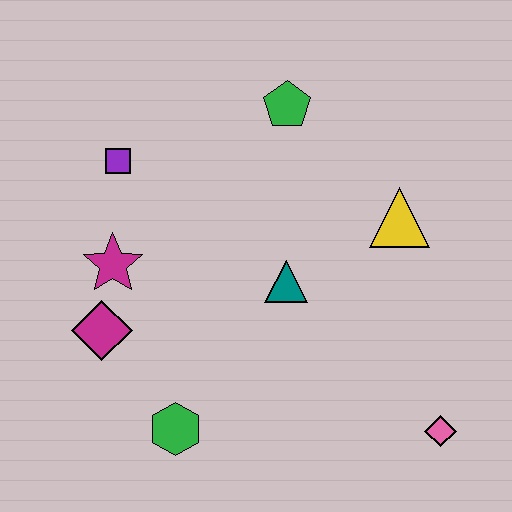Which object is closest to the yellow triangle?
The teal triangle is closest to the yellow triangle.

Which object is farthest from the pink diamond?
The purple square is farthest from the pink diamond.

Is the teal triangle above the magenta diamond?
Yes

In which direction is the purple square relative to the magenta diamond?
The purple square is above the magenta diamond.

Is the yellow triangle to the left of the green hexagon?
No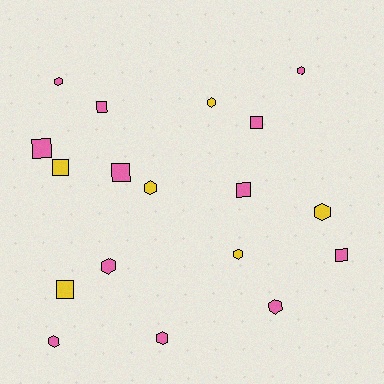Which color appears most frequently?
Pink, with 12 objects.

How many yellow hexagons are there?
There are 4 yellow hexagons.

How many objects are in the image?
There are 18 objects.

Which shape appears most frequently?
Hexagon, with 10 objects.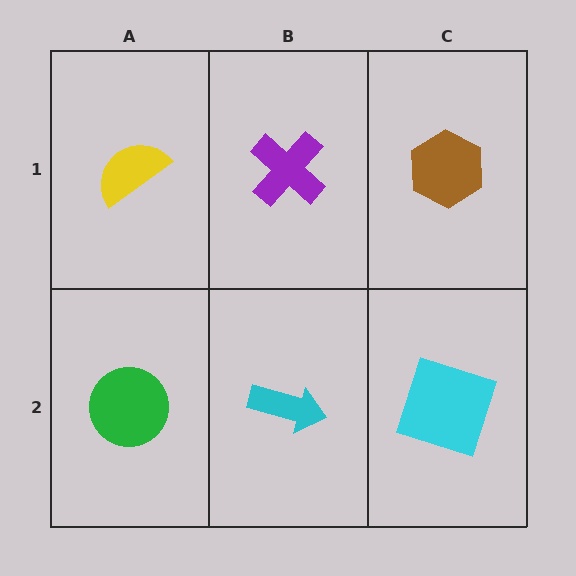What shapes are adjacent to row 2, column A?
A yellow semicircle (row 1, column A), a cyan arrow (row 2, column B).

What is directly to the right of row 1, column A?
A purple cross.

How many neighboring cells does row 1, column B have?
3.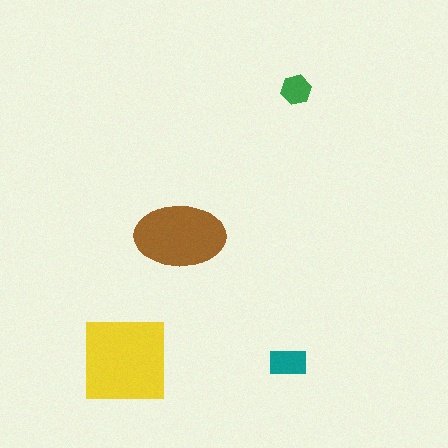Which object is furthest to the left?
The yellow square is leftmost.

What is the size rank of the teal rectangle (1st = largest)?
3rd.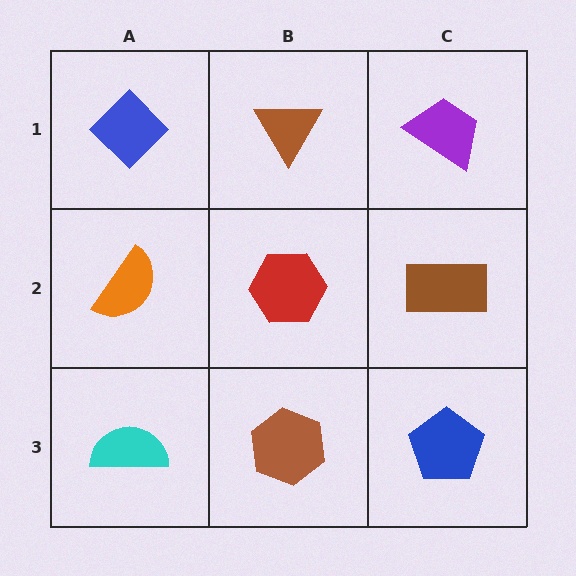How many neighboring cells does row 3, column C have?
2.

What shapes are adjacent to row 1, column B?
A red hexagon (row 2, column B), a blue diamond (row 1, column A), a purple trapezoid (row 1, column C).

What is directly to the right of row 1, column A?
A brown triangle.